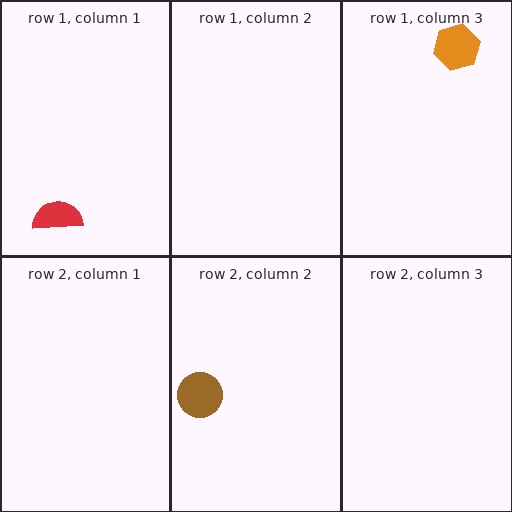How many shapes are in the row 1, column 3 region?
1.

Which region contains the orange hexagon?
The row 1, column 3 region.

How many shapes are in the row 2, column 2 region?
1.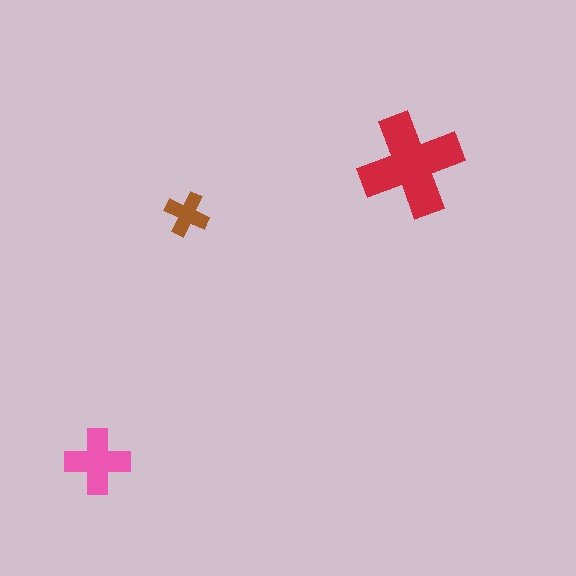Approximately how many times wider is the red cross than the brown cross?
About 2.5 times wider.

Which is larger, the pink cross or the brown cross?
The pink one.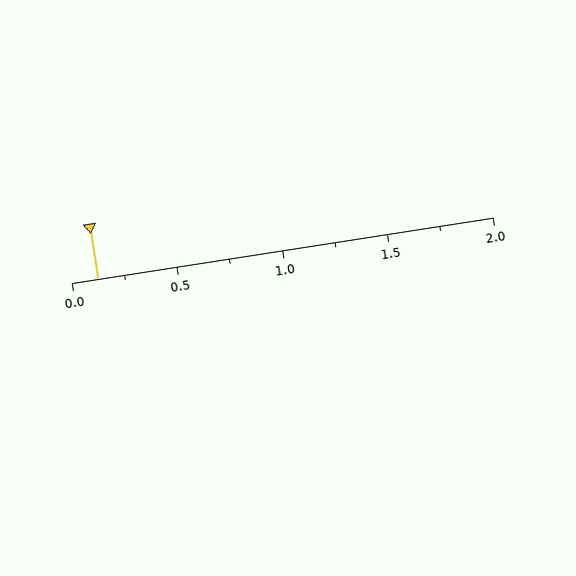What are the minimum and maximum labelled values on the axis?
The axis runs from 0.0 to 2.0.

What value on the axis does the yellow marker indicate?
The marker indicates approximately 0.12.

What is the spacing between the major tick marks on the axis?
The major ticks are spaced 0.5 apart.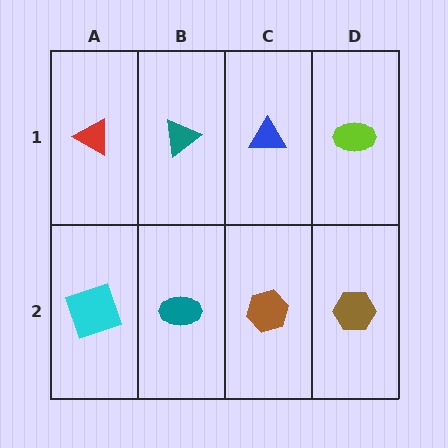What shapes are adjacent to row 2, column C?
A blue triangle (row 1, column C), a teal ellipse (row 2, column B), a brown hexagon (row 2, column D).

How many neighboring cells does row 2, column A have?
2.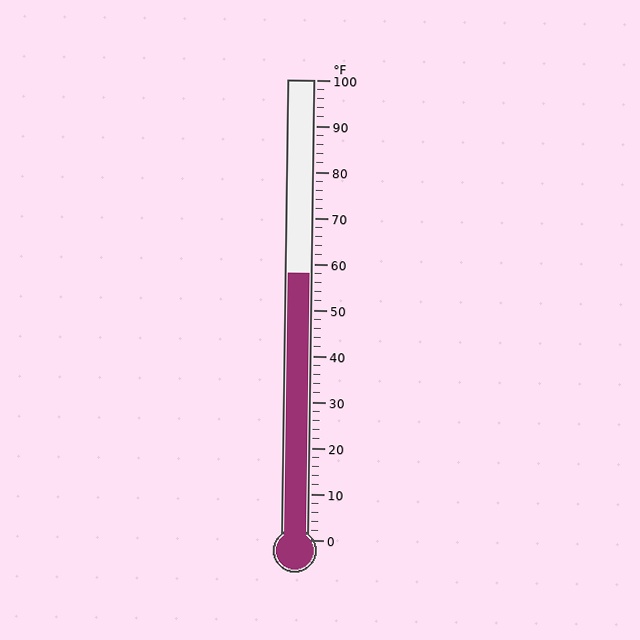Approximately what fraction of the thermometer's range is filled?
The thermometer is filled to approximately 60% of its range.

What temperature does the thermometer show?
The thermometer shows approximately 58°F.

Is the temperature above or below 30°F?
The temperature is above 30°F.